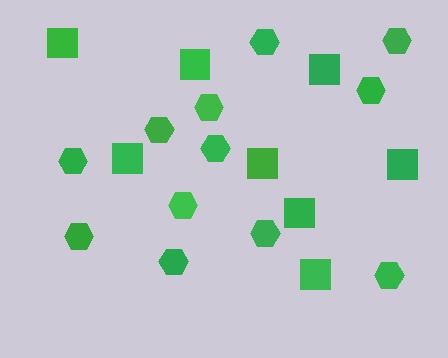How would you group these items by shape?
There are 2 groups: one group of hexagons (12) and one group of squares (8).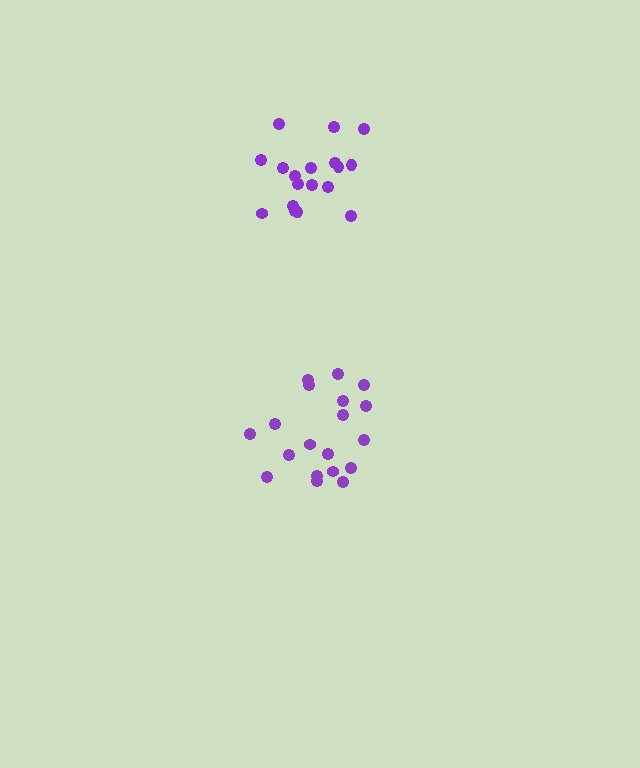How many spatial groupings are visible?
There are 2 spatial groupings.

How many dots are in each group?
Group 1: 19 dots, Group 2: 18 dots (37 total).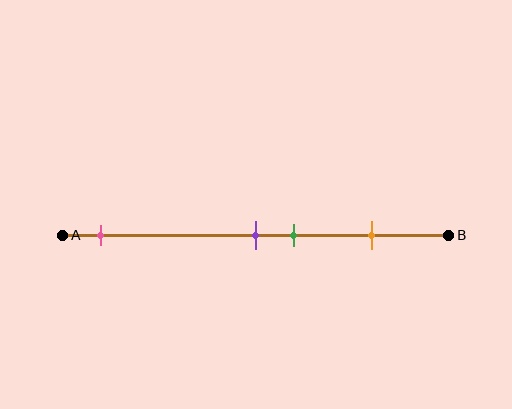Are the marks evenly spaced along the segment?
No, the marks are not evenly spaced.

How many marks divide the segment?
There are 4 marks dividing the segment.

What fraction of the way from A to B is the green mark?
The green mark is approximately 60% (0.6) of the way from A to B.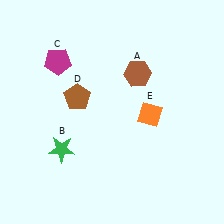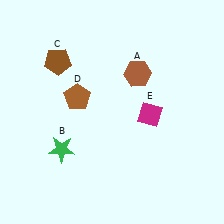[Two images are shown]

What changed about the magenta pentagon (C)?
In Image 1, C is magenta. In Image 2, it changed to brown.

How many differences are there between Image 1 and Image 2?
There are 2 differences between the two images.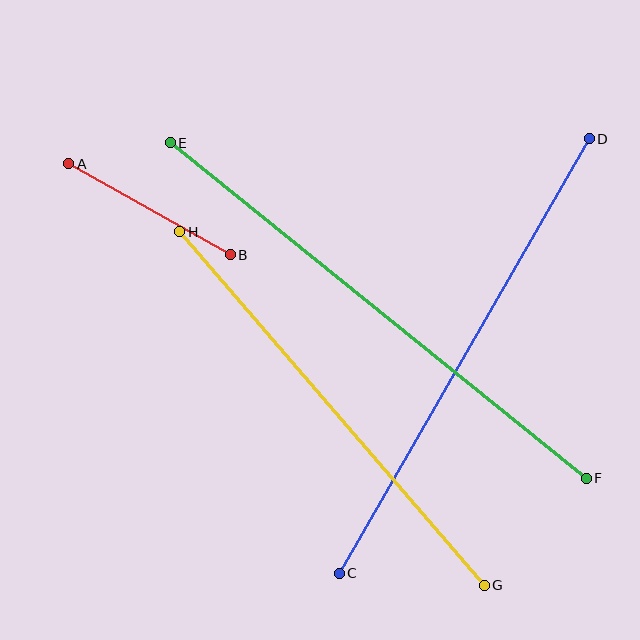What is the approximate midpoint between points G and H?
The midpoint is at approximately (332, 409) pixels.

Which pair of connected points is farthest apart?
Points E and F are farthest apart.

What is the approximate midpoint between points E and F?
The midpoint is at approximately (378, 311) pixels.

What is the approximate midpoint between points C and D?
The midpoint is at approximately (464, 356) pixels.